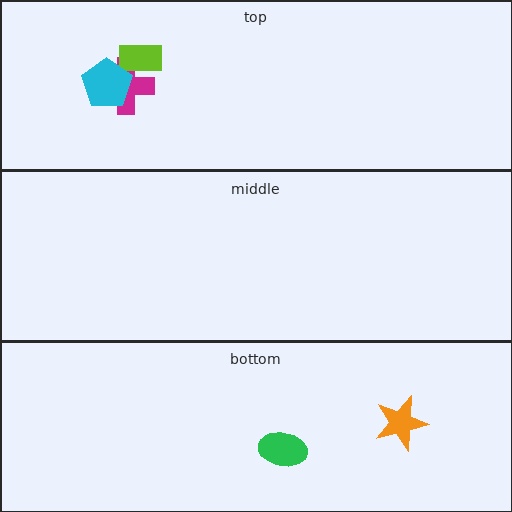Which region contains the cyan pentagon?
The top region.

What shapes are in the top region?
The magenta cross, the lime rectangle, the cyan pentagon.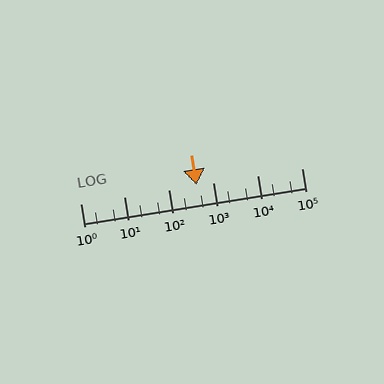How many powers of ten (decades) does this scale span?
The scale spans 5 decades, from 1 to 100000.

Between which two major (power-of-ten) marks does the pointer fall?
The pointer is between 100 and 1000.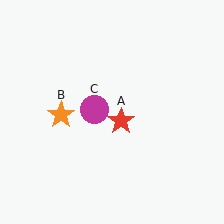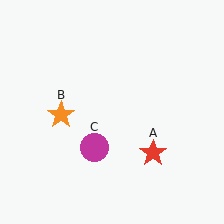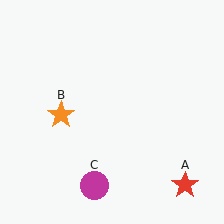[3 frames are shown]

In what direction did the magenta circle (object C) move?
The magenta circle (object C) moved down.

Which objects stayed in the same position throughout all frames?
Orange star (object B) remained stationary.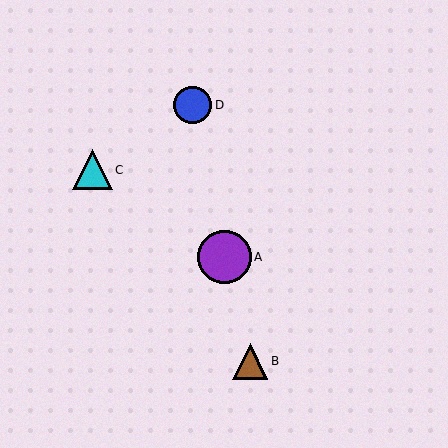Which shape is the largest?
The purple circle (labeled A) is the largest.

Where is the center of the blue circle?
The center of the blue circle is at (193, 105).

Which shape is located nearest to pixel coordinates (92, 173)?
The cyan triangle (labeled C) at (92, 170) is nearest to that location.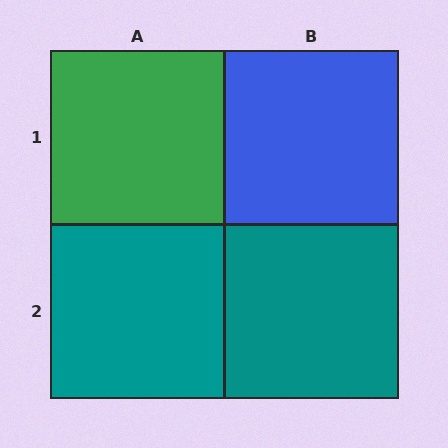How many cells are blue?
1 cell is blue.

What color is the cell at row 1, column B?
Blue.